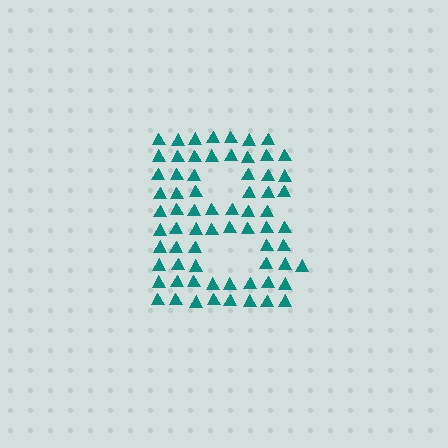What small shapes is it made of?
It is made of small triangles.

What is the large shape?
The large shape is the letter B.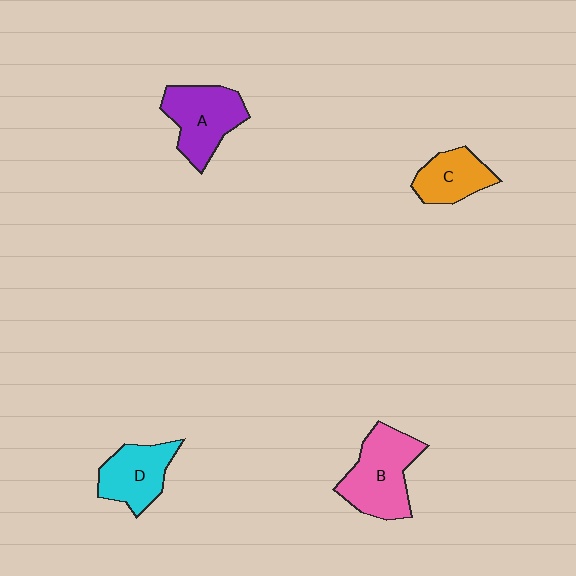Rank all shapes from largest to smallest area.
From largest to smallest: B (pink), A (purple), D (cyan), C (orange).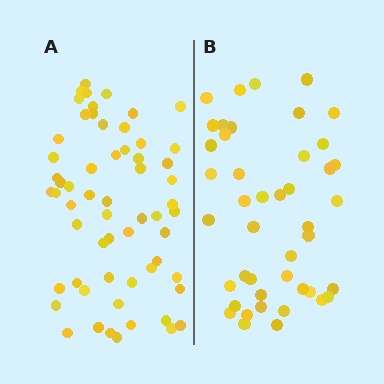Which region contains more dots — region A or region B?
Region A (the left region) has more dots.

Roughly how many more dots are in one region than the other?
Region A has approximately 15 more dots than region B.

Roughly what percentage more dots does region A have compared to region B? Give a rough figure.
About 35% more.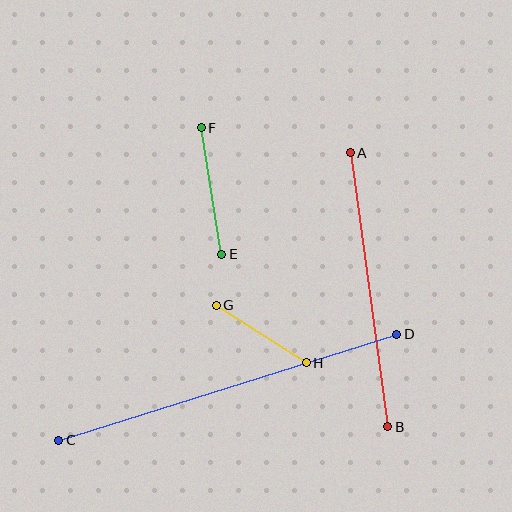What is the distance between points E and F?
The distance is approximately 128 pixels.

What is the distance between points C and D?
The distance is approximately 354 pixels.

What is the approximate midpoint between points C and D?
The midpoint is at approximately (228, 387) pixels.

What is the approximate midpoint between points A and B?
The midpoint is at approximately (369, 290) pixels.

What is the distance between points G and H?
The distance is approximately 107 pixels.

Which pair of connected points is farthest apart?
Points C and D are farthest apart.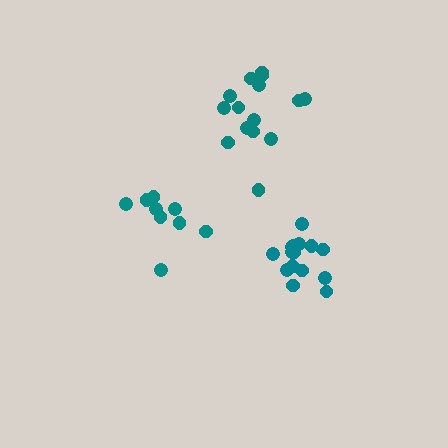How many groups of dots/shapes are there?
There are 3 groups.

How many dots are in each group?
Group 1: 9 dots, Group 2: 15 dots, Group 3: 15 dots (39 total).